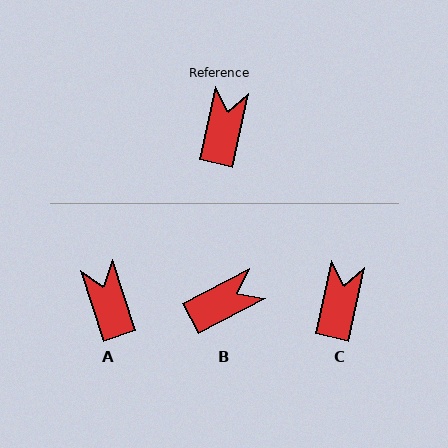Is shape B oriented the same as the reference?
No, it is off by about 50 degrees.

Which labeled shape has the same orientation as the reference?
C.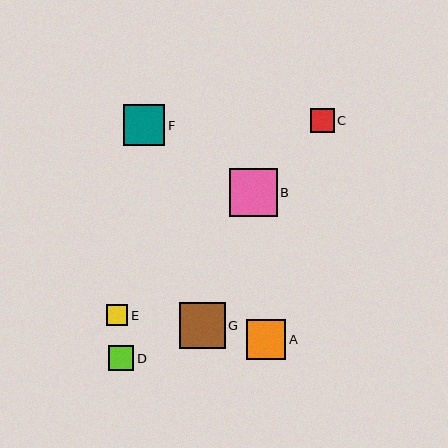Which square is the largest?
Square B is the largest with a size of approximately 48 pixels.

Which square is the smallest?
Square E is the smallest with a size of approximately 21 pixels.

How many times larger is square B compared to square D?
Square B is approximately 1.9 times the size of square D.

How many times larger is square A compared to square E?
Square A is approximately 1.9 times the size of square E.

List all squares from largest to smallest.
From largest to smallest: B, G, F, A, D, C, E.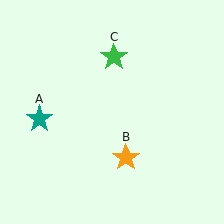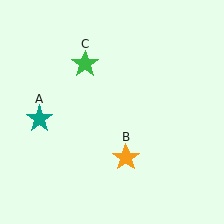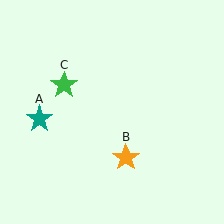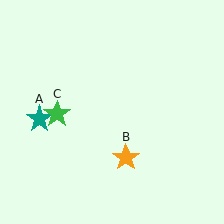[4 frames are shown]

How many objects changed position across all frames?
1 object changed position: green star (object C).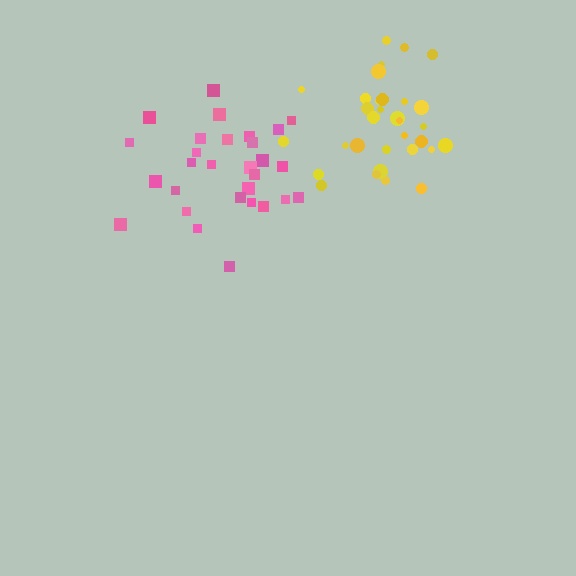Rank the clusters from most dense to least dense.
yellow, pink.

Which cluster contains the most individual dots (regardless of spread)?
Yellow (32).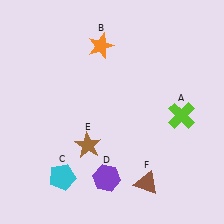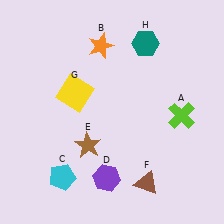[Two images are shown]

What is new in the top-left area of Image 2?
A yellow square (G) was added in the top-left area of Image 2.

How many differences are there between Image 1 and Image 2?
There are 2 differences between the two images.